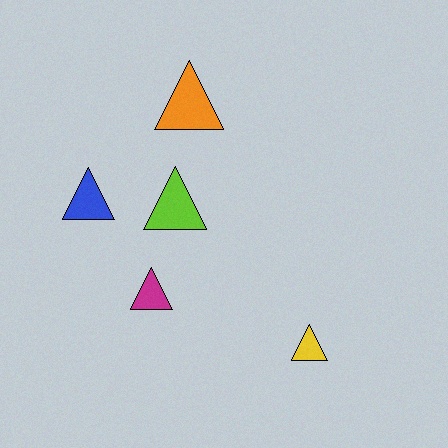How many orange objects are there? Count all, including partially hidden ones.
There is 1 orange object.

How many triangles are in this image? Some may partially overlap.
There are 5 triangles.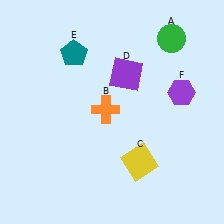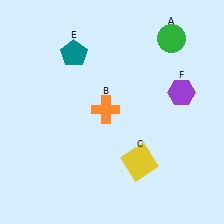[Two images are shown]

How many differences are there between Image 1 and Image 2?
There is 1 difference between the two images.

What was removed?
The purple square (D) was removed in Image 2.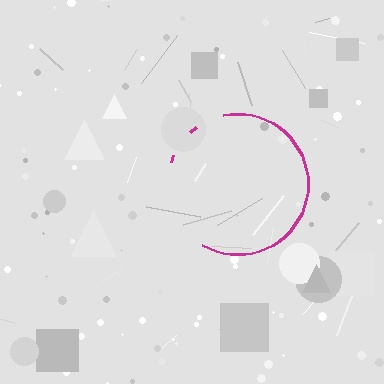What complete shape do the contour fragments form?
The contour fragments form a circle.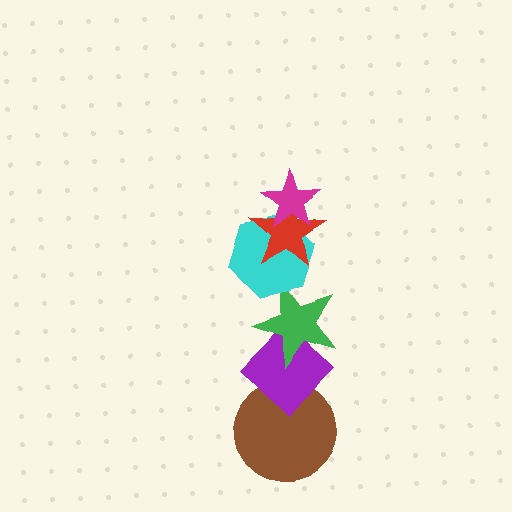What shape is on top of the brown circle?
The purple diamond is on top of the brown circle.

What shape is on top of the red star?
The magenta star is on top of the red star.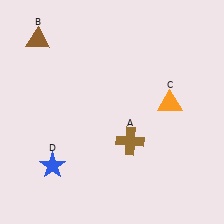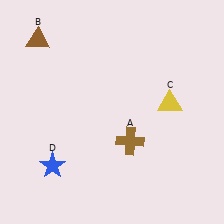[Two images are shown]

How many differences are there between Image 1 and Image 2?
There is 1 difference between the two images.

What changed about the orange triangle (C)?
In Image 1, C is orange. In Image 2, it changed to yellow.